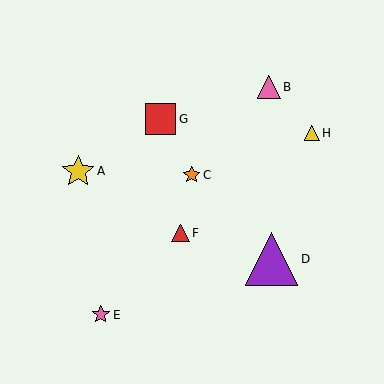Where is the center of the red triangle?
The center of the red triangle is at (180, 233).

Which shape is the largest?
The purple triangle (labeled D) is the largest.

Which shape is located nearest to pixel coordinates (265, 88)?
The pink triangle (labeled B) at (269, 87) is nearest to that location.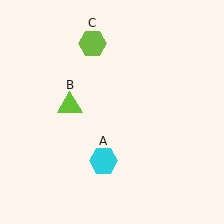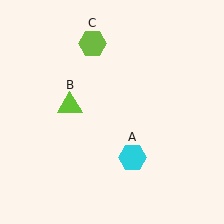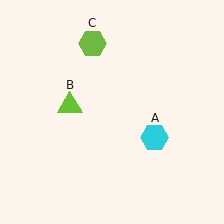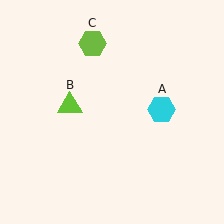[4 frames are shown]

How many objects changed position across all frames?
1 object changed position: cyan hexagon (object A).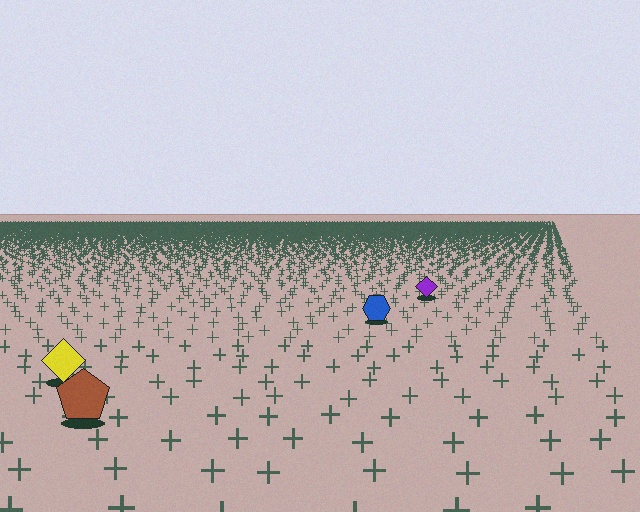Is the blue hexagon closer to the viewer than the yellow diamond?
No. The yellow diamond is closer — you can tell from the texture gradient: the ground texture is coarser near it.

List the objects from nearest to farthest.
From nearest to farthest: the brown pentagon, the yellow diamond, the blue hexagon, the purple diamond.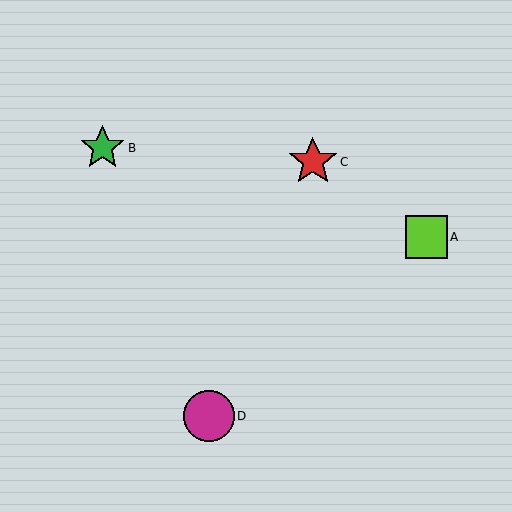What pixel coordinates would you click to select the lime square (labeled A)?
Click at (426, 237) to select the lime square A.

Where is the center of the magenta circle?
The center of the magenta circle is at (209, 416).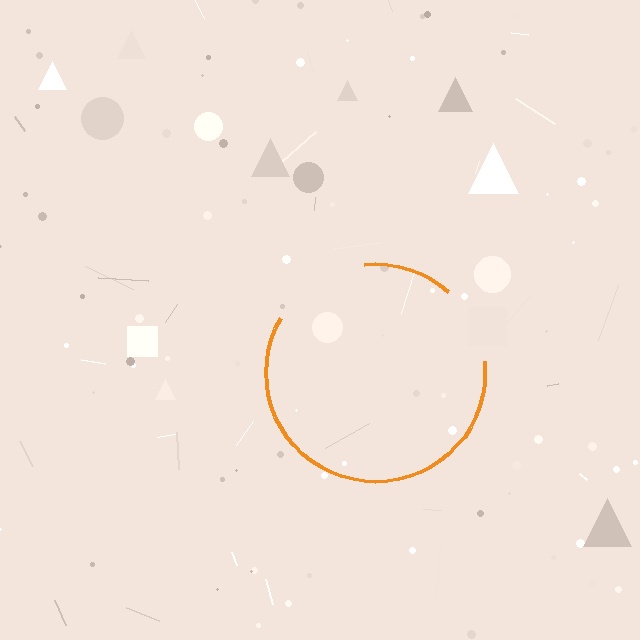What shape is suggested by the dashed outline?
The dashed outline suggests a circle.